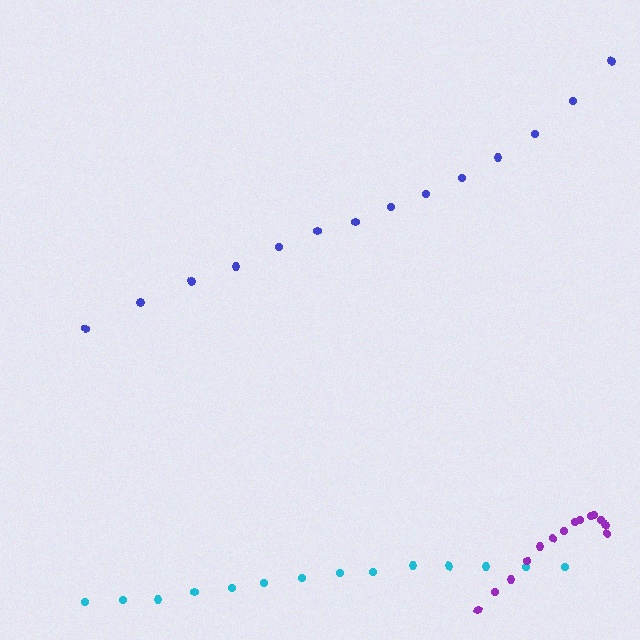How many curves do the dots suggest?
There are 3 distinct paths.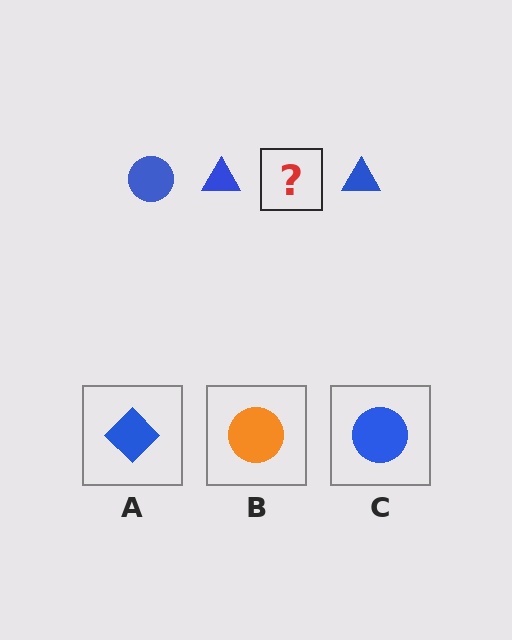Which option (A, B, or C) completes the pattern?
C.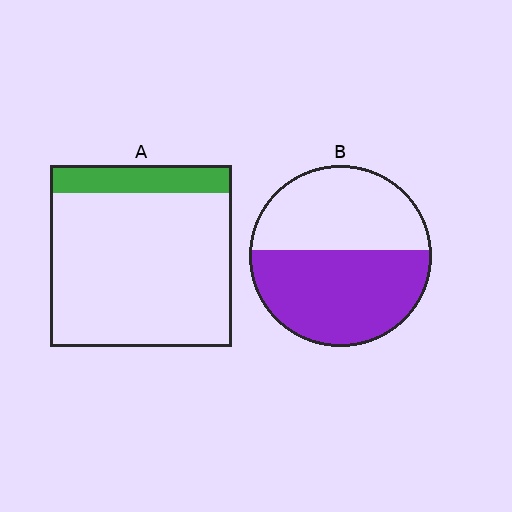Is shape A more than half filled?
No.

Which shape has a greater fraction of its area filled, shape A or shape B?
Shape B.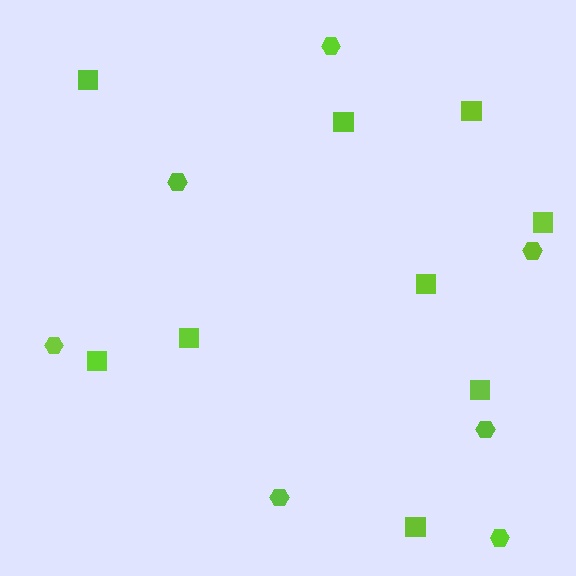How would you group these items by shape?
There are 2 groups: one group of hexagons (7) and one group of squares (9).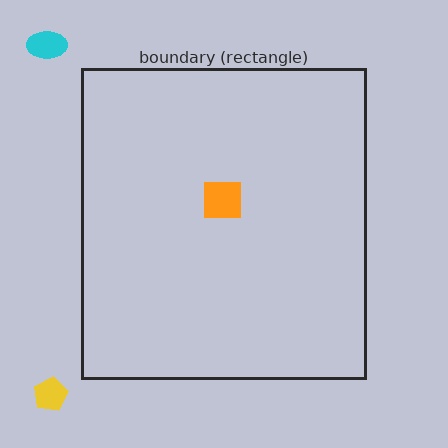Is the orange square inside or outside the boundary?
Inside.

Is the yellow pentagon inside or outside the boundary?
Outside.